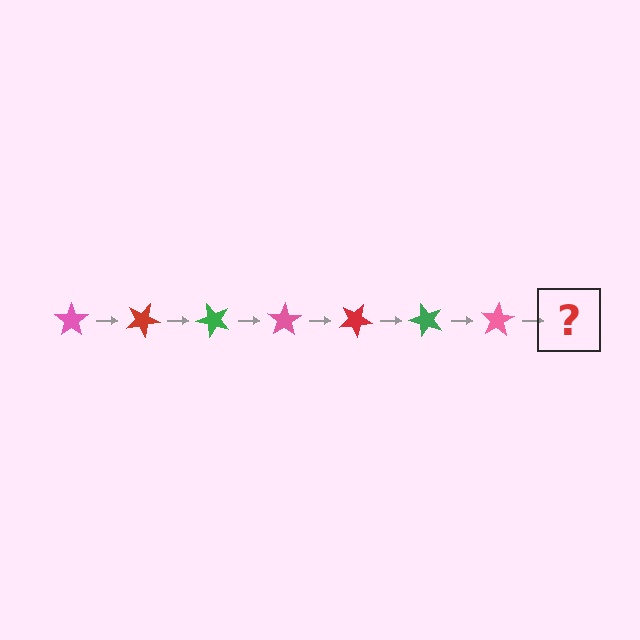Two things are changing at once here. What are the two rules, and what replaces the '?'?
The two rules are that it rotates 25 degrees each step and the color cycles through pink, red, and green. The '?' should be a red star, rotated 175 degrees from the start.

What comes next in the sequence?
The next element should be a red star, rotated 175 degrees from the start.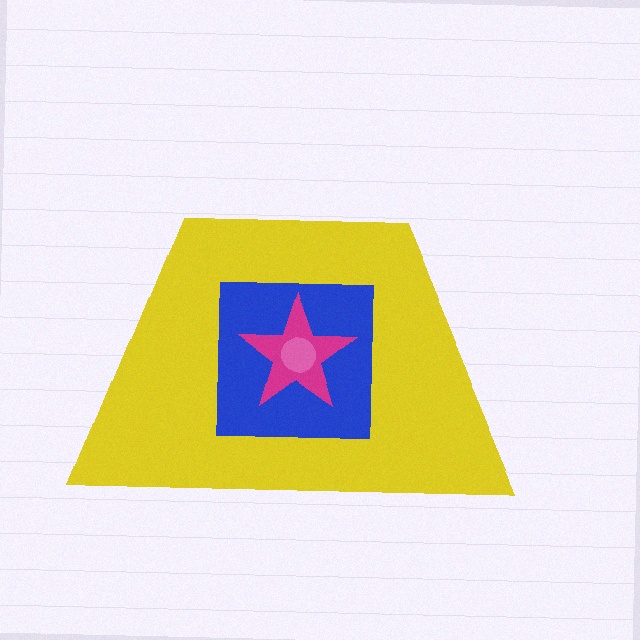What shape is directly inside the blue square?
The magenta star.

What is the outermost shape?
The yellow trapezoid.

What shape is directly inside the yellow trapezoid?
The blue square.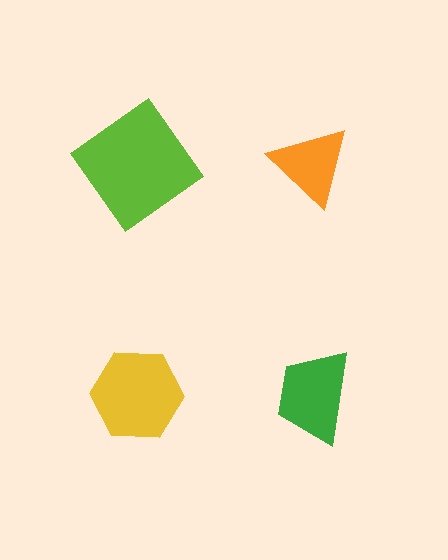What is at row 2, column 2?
A green trapezoid.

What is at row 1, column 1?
A lime diamond.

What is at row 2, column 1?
A yellow hexagon.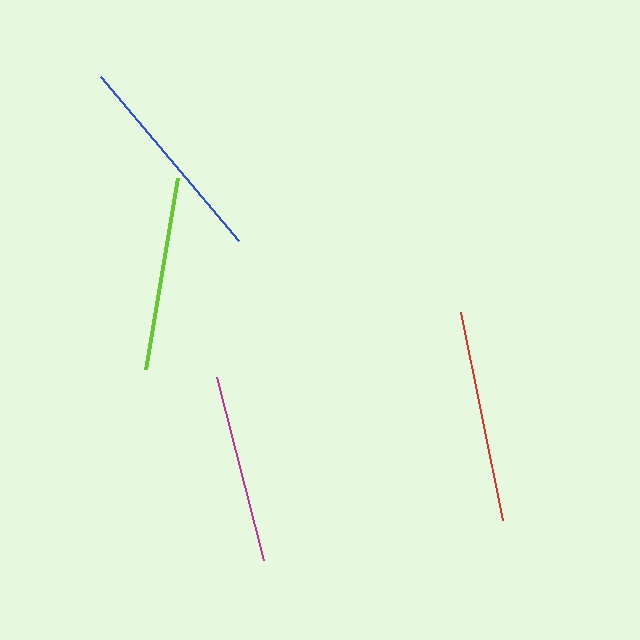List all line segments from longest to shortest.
From longest to shortest: blue, red, lime, magenta.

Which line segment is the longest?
The blue line is the longest at approximately 214 pixels.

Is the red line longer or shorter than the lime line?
The red line is longer than the lime line.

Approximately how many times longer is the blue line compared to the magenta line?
The blue line is approximately 1.1 times the length of the magenta line.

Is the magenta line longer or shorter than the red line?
The red line is longer than the magenta line.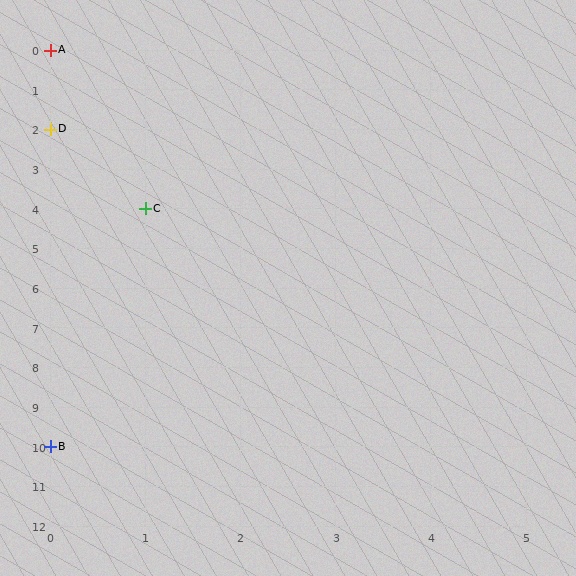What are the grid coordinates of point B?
Point B is at grid coordinates (0, 10).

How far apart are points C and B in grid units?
Points C and B are 1 column and 6 rows apart (about 6.1 grid units diagonally).